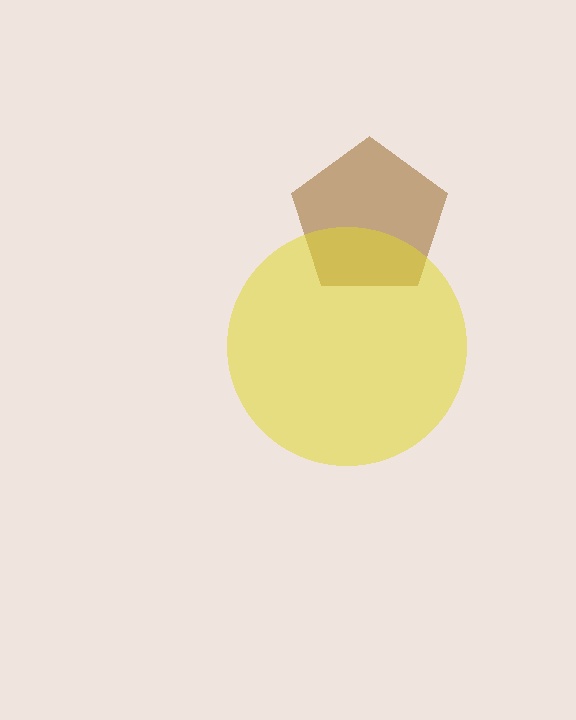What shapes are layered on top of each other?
The layered shapes are: a brown pentagon, a yellow circle.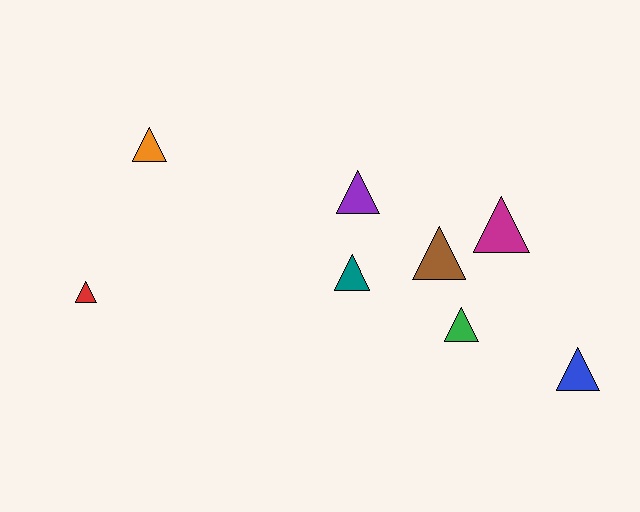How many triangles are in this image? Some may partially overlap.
There are 8 triangles.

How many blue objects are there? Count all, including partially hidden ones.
There is 1 blue object.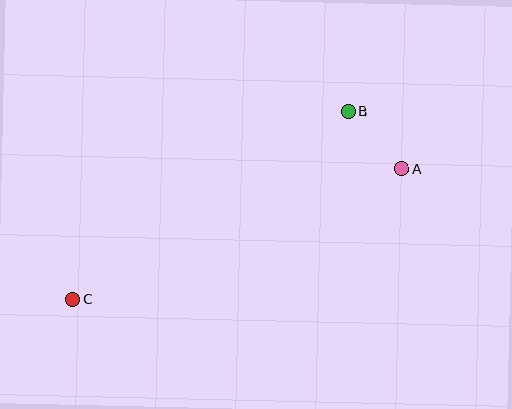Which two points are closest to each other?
Points A and B are closest to each other.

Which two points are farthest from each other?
Points A and C are farthest from each other.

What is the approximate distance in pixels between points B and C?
The distance between B and C is approximately 334 pixels.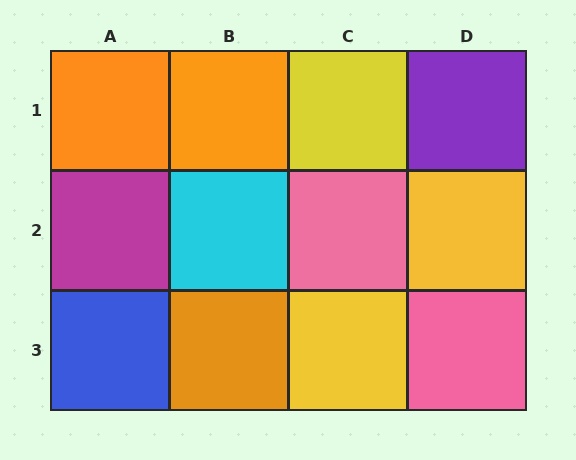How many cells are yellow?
3 cells are yellow.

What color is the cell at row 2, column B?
Cyan.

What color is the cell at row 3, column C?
Yellow.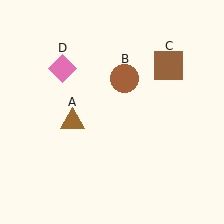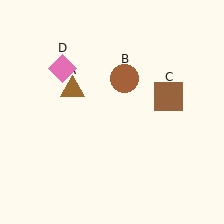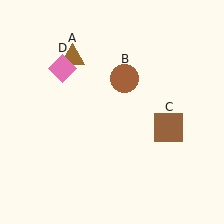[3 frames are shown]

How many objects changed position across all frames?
2 objects changed position: brown triangle (object A), brown square (object C).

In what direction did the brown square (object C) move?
The brown square (object C) moved down.